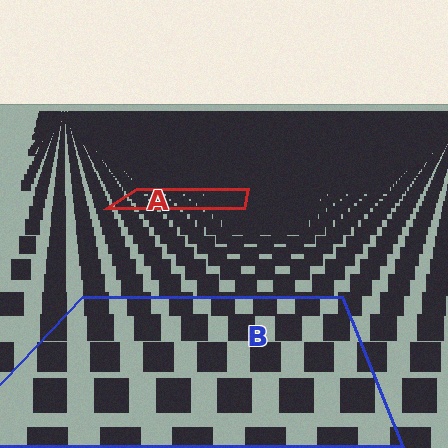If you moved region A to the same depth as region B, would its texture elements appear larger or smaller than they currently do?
They would appear larger. At a closer depth, the same texture elements are projected at a bigger on-screen size.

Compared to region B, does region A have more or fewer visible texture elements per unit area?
Region A has more texture elements per unit area — they are packed more densely because it is farther away.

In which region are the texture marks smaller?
The texture marks are smaller in region A, because it is farther away.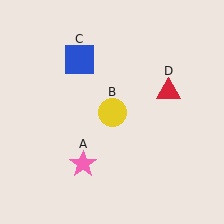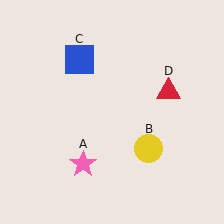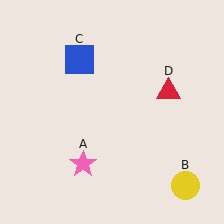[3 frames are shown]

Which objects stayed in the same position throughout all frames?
Pink star (object A) and blue square (object C) and red triangle (object D) remained stationary.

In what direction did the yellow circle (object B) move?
The yellow circle (object B) moved down and to the right.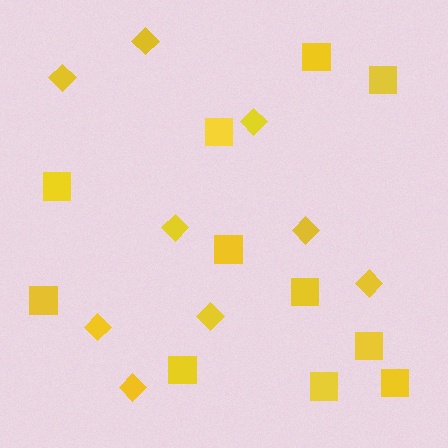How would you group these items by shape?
There are 2 groups: one group of diamonds (9) and one group of squares (11).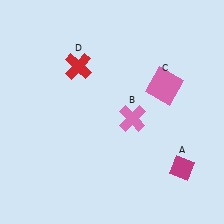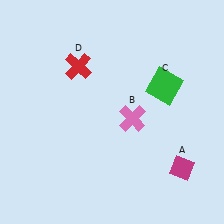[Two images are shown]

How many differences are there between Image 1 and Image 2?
There is 1 difference between the two images.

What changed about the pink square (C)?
In Image 1, C is pink. In Image 2, it changed to green.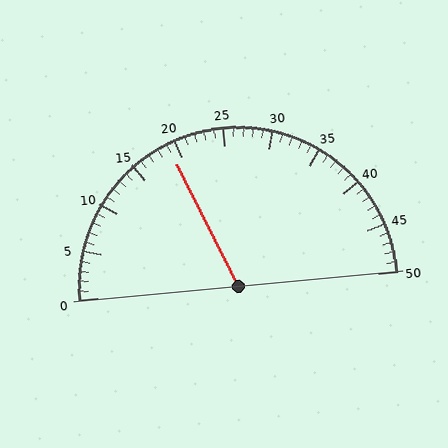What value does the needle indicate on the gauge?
The needle indicates approximately 19.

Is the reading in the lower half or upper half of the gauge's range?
The reading is in the lower half of the range (0 to 50).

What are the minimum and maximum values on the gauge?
The gauge ranges from 0 to 50.